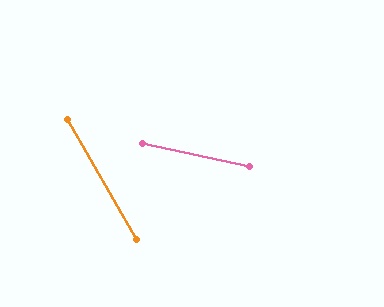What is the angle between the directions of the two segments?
Approximately 47 degrees.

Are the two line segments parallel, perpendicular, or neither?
Neither parallel nor perpendicular — they differ by about 47°.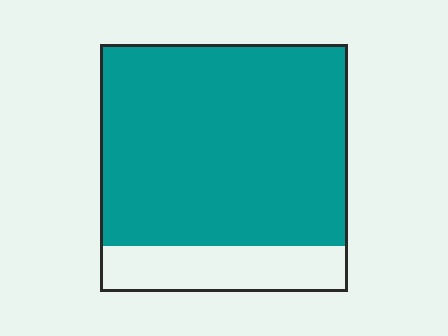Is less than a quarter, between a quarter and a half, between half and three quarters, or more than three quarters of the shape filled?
More than three quarters.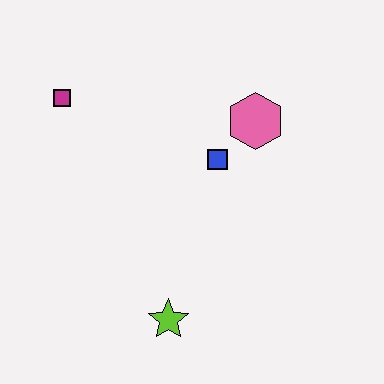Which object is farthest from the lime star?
The magenta square is farthest from the lime star.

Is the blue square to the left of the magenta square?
No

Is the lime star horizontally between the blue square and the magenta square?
Yes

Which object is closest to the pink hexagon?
The blue square is closest to the pink hexagon.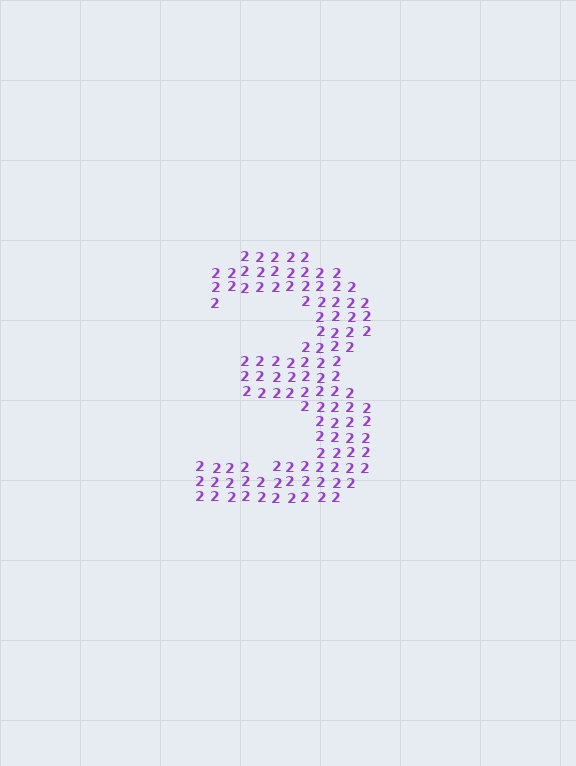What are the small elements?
The small elements are digit 2's.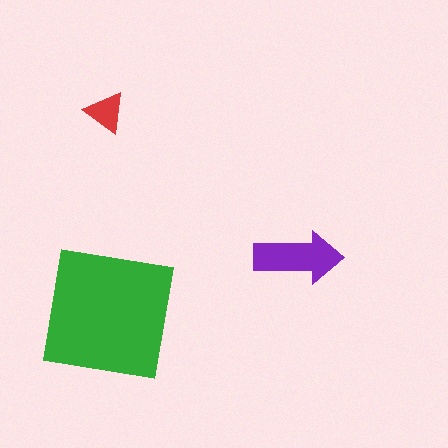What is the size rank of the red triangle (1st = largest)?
3rd.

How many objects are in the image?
There are 3 objects in the image.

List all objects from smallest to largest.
The red triangle, the purple arrow, the green square.